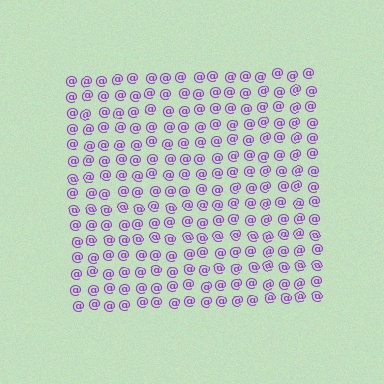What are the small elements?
The small elements are at signs.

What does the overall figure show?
The overall figure shows a square.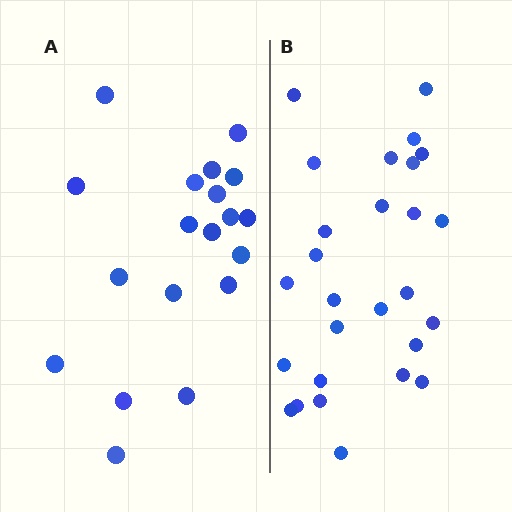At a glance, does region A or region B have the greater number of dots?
Region B (the right region) has more dots.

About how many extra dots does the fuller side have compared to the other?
Region B has roughly 8 or so more dots than region A.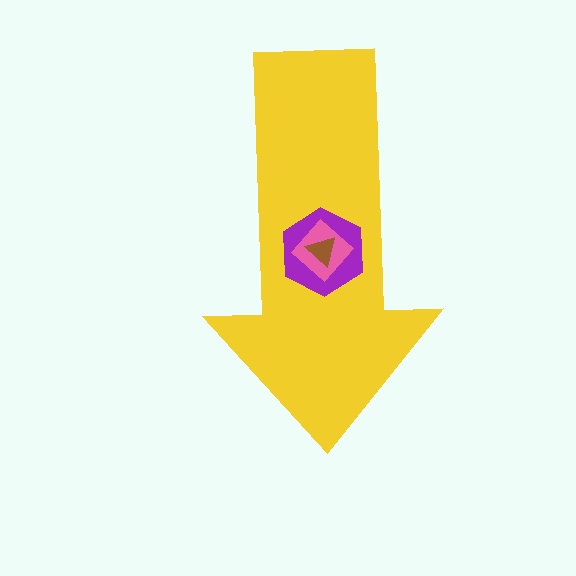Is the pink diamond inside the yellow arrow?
Yes.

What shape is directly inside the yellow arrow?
The purple hexagon.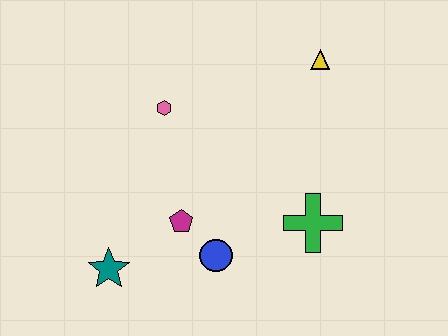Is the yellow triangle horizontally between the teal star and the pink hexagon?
No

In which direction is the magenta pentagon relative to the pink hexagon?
The magenta pentagon is below the pink hexagon.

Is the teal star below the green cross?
Yes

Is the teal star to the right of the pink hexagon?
No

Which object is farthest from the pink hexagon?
The green cross is farthest from the pink hexagon.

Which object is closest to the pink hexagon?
The magenta pentagon is closest to the pink hexagon.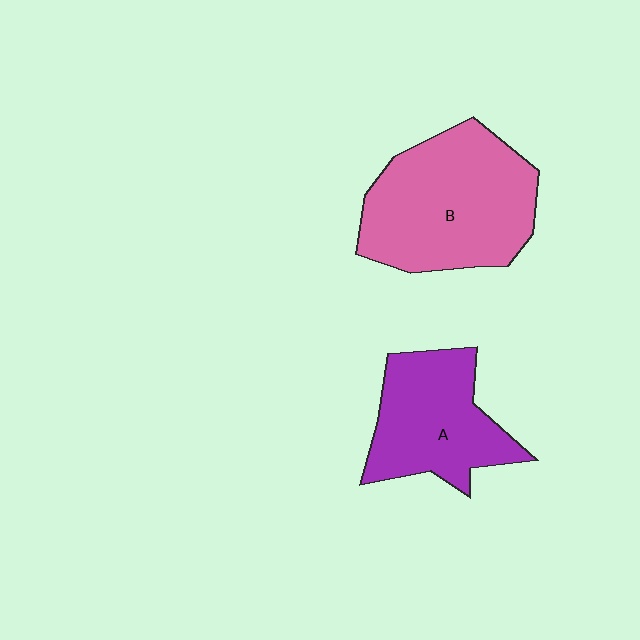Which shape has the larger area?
Shape B (pink).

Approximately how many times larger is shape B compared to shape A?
Approximately 1.4 times.